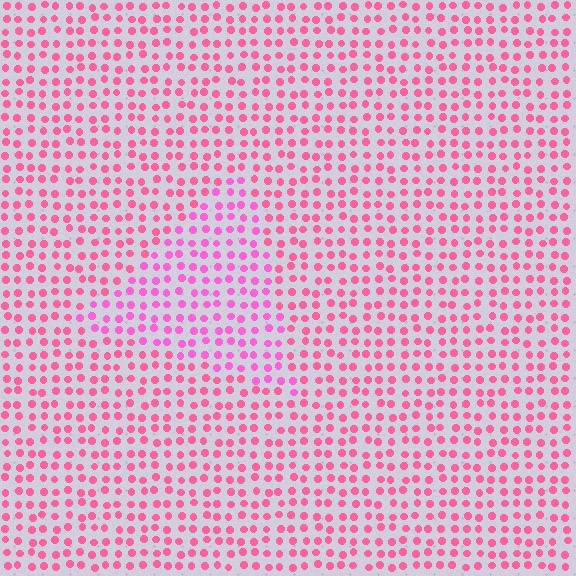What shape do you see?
I see a triangle.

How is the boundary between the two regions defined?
The boundary is defined purely by a slight shift in hue (about 23 degrees). Spacing, size, and orientation are identical on both sides.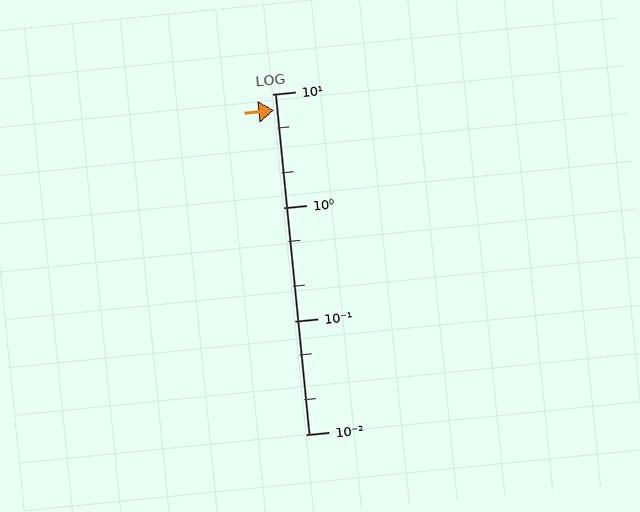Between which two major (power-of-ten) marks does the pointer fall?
The pointer is between 1 and 10.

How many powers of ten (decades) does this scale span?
The scale spans 3 decades, from 0.01 to 10.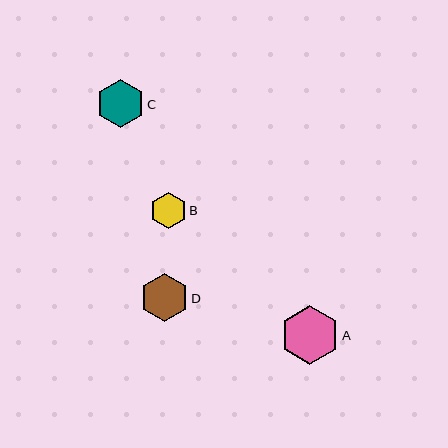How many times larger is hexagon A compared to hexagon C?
Hexagon A is approximately 1.2 times the size of hexagon C.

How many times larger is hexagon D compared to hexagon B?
Hexagon D is approximately 1.3 times the size of hexagon B.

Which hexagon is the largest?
Hexagon A is the largest with a size of approximately 59 pixels.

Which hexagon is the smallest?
Hexagon B is the smallest with a size of approximately 36 pixels.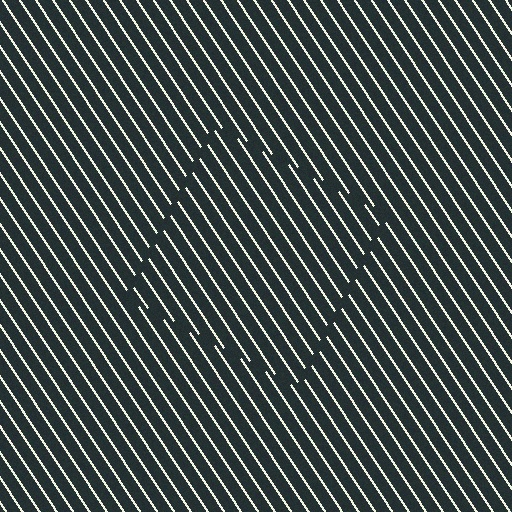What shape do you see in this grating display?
An illusory square. The interior of the shape contains the same grating, shifted by half a period — the contour is defined by the phase discontinuity where line-ends from the inner and outer gratings abut.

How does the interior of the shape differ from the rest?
The interior of the shape contains the same grating, shifted by half a period — the contour is defined by the phase discontinuity where line-ends from the inner and outer gratings abut.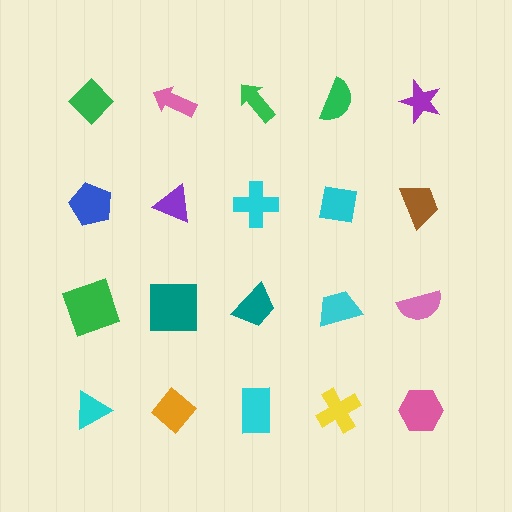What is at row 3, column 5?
A pink semicircle.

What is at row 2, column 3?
A cyan cross.